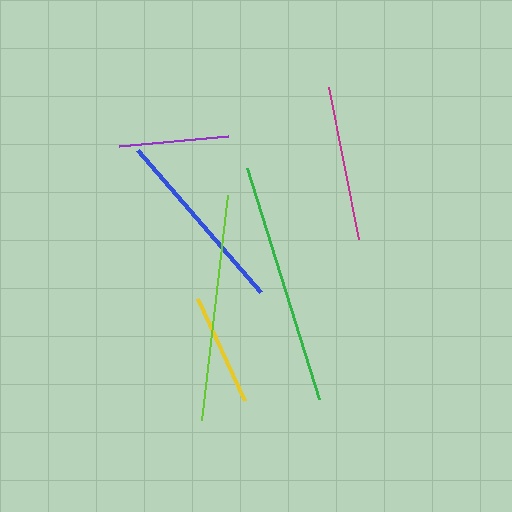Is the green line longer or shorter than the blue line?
The green line is longer than the blue line.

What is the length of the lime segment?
The lime segment is approximately 226 pixels long.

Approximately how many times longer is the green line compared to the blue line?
The green line is approximately 1.3 times the length of the blue line.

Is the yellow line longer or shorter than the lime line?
The lime line is longer than the yellow line.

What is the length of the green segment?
The green segment is approximately 242 pixels long.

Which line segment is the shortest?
The purple line is the shortest at approximately 110 pixels.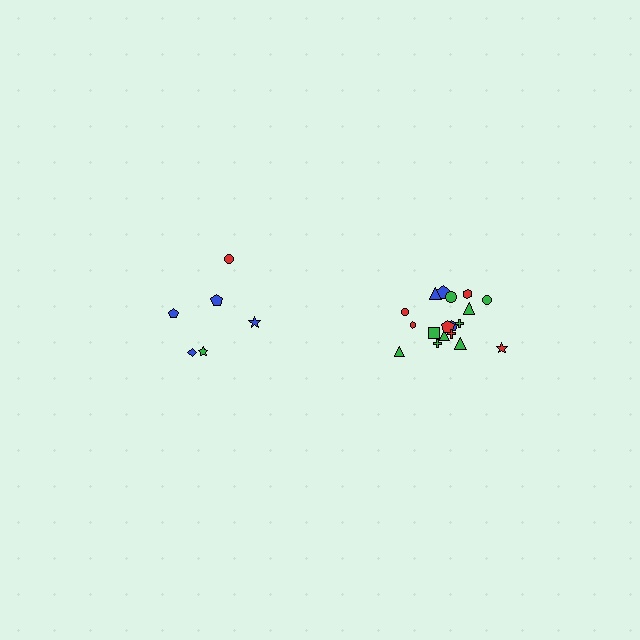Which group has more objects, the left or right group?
The right group.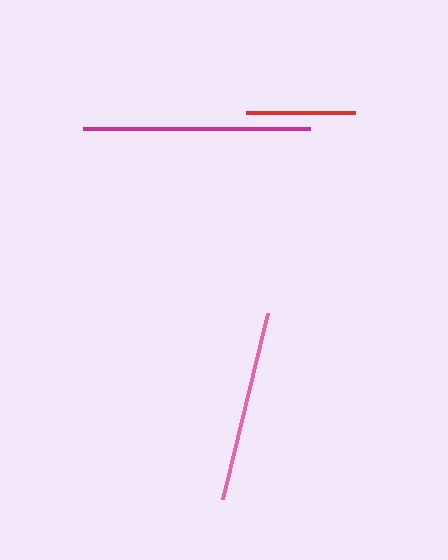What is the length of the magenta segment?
The magenta segment is approximately 227 pixels long.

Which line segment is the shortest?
The red line is the shortest at approximately 109 pixels.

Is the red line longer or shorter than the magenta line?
The magenta line is longer than the red line.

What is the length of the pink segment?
The pink segment is approximately 192 pixels long.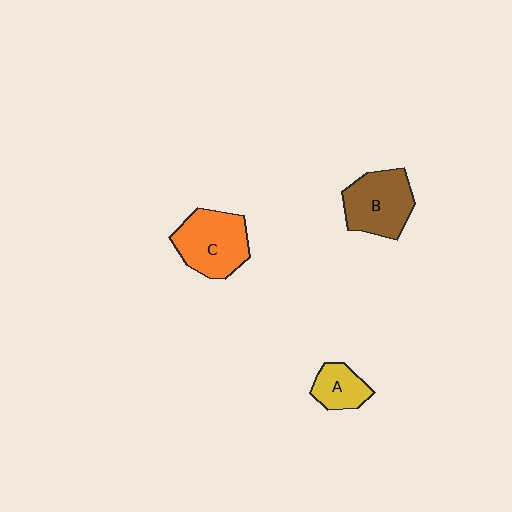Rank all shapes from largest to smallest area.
From largest to smallest: C (orange), B (brown), A (yellow).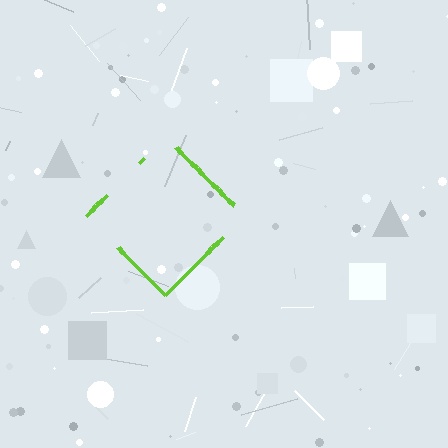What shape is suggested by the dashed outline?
The dashed outline suggests a diamond.